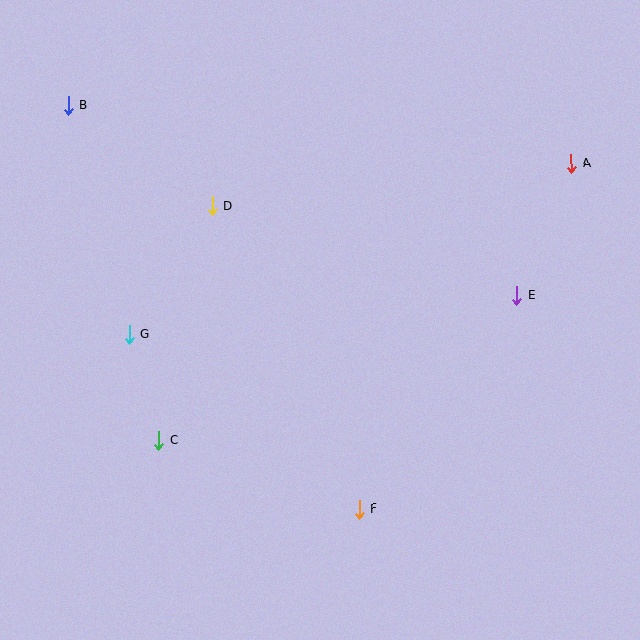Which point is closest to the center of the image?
Point D at (212, 206) is closest to the center.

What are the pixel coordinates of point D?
Point D is at (212, 206).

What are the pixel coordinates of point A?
Point A is at (571, 163).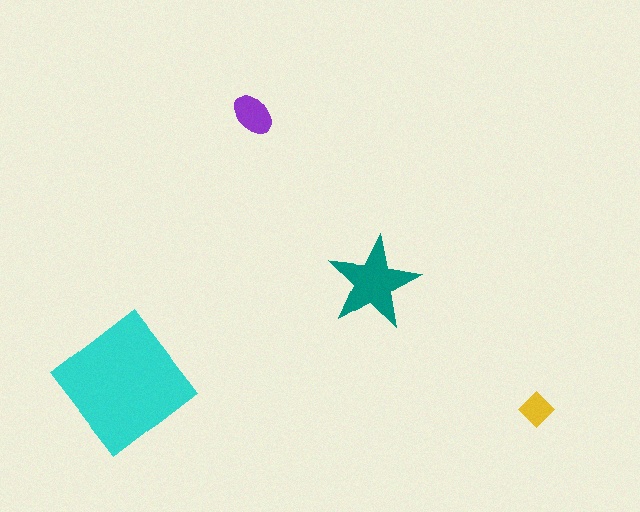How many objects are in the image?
There are 4 objects in the image.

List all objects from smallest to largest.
The yellow diamond, the purple ellipse, the teal star, the cyan diamond.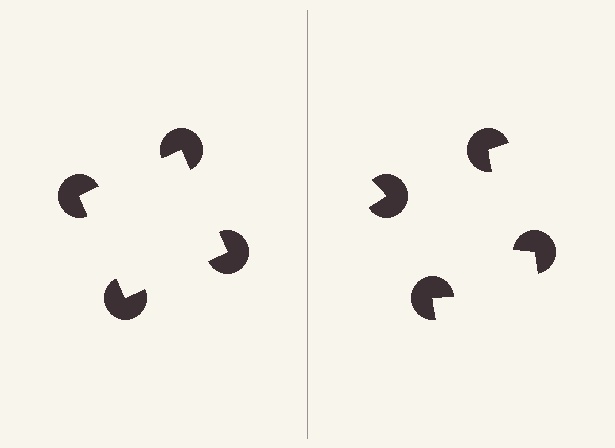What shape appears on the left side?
An illusory square.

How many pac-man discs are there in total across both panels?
8 — 4 on each side.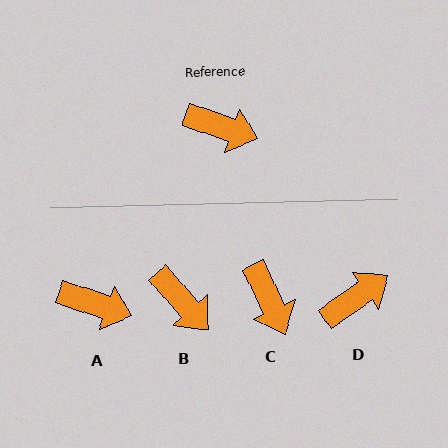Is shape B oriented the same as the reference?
No, it is off by about 29 degrees.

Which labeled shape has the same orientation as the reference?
A.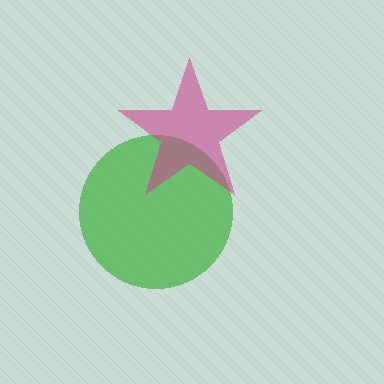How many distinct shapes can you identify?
There are 2 distinct shapes: a green circle, a magenta star.